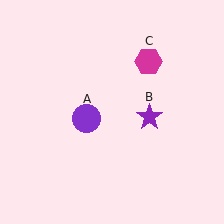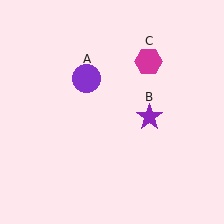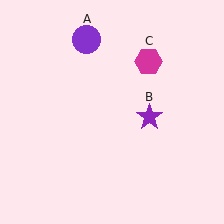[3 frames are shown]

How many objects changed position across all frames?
1 object changed position: purple circle (object A).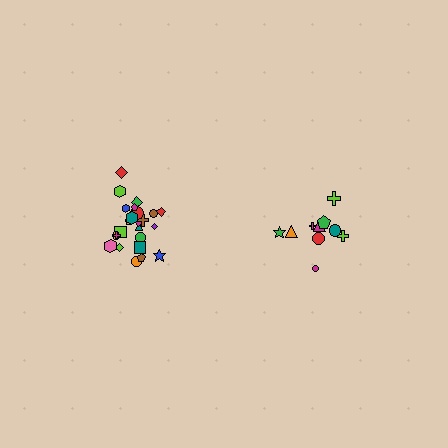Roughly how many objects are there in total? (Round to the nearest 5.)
Roughly 35 objects in total.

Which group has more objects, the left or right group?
The left group.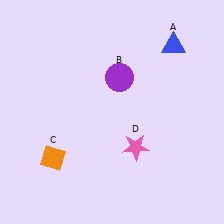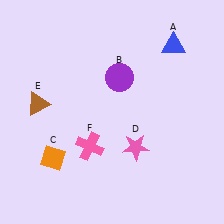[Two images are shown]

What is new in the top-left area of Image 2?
A brown triangle (E) was added in the top-left area of Image 2.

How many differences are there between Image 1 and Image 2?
There are 2 differences between the two images.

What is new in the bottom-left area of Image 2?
A pink cross (F) was added in the bottom-left area of Image 2.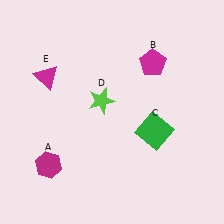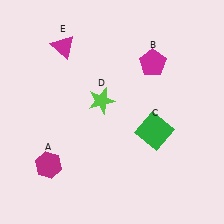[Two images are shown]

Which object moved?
The magenta triangle (E) moved up.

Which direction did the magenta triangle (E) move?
The magenta triangle (E) moved up.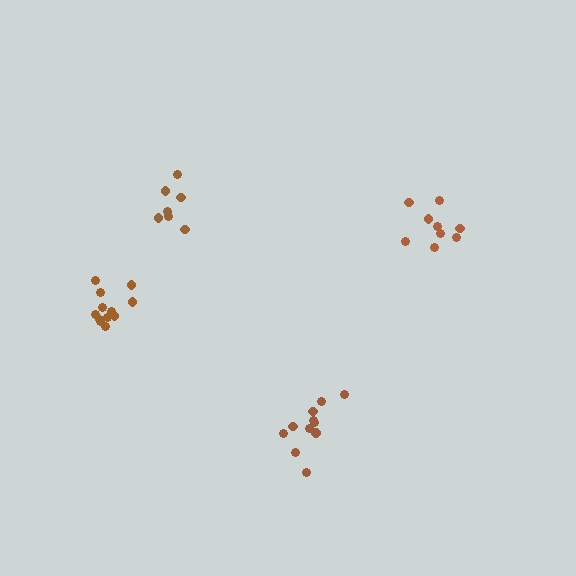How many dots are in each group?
Group 1: 7 dots, Group 2: 9 dots, Group 3: 12 dots, Group 4: 11 dots (39 total).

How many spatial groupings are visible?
There are 4 spatial groupings.